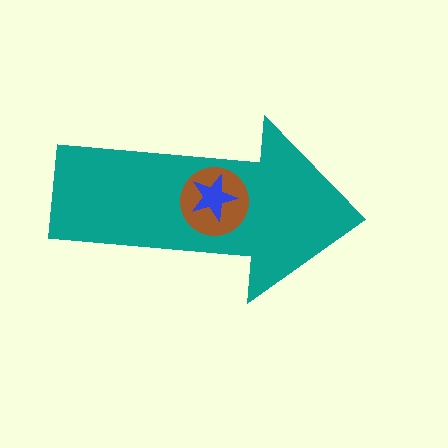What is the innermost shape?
The blue star.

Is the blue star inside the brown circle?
Yes.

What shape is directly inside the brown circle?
The blue star.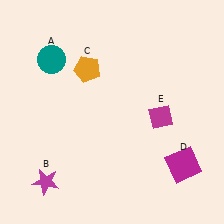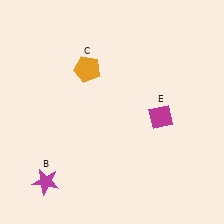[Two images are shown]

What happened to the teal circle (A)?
The teal circle (A) was removed in Image 2. It was in the top-left area of Image 1.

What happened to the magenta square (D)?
The magenta square (D) was removed in Image 2. It was in the bottom-right area of Image 1.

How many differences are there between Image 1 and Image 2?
There are 2 differences between the two images.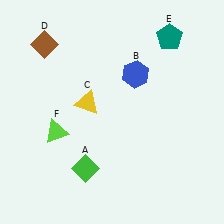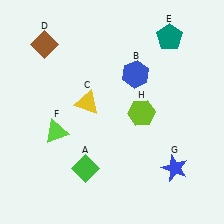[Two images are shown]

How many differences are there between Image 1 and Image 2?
There are 2 differences between the two images.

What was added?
A blue star (G), a lime hexagon (H) were added in Image 2.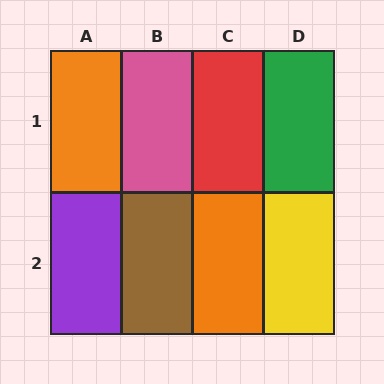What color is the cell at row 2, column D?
Yellow.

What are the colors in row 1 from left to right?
Orange, pink, red, green.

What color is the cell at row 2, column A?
Purple.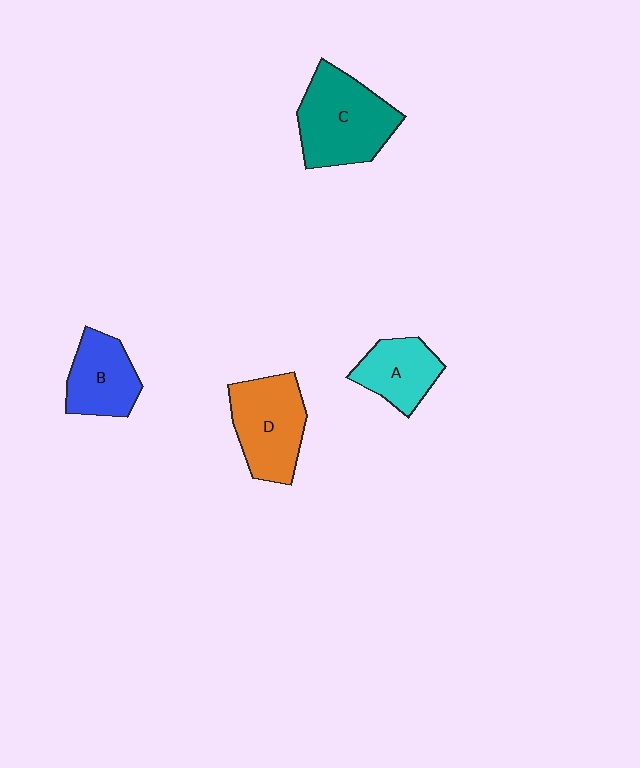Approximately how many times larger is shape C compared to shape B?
Approximately 1.5 times.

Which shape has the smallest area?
Shape A (cyan).